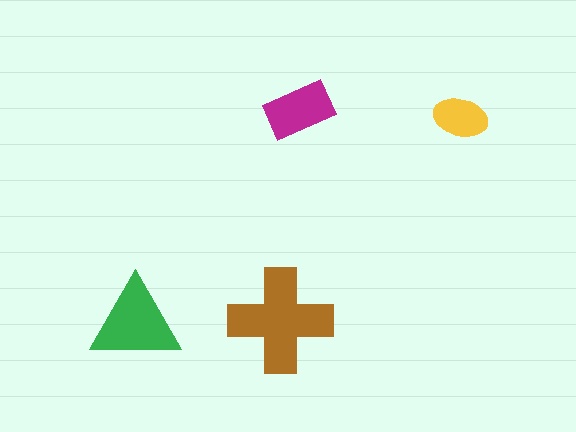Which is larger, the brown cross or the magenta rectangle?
The brown cross.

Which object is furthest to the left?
The green triangle is leftmost.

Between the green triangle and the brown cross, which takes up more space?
The brown cross.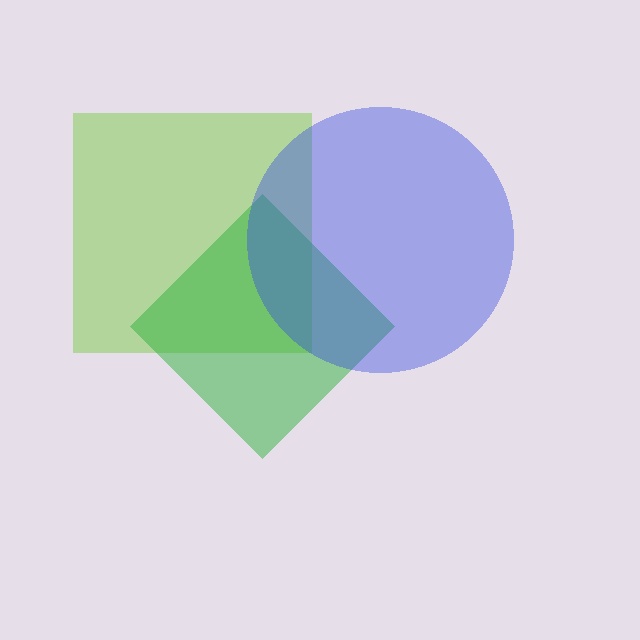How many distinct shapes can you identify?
There are 3 distinct shapes: a lime square, a green diamond, a blue circle.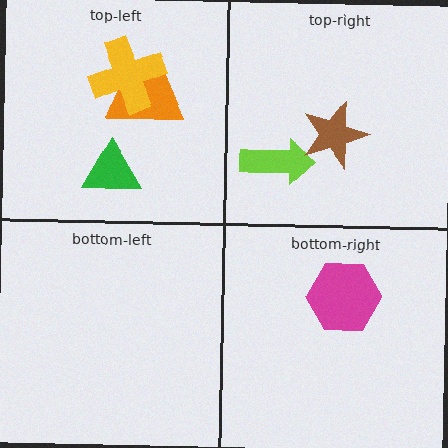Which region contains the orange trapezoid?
The top-left region.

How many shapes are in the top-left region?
3.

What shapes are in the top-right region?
The lime arrow, the brown star.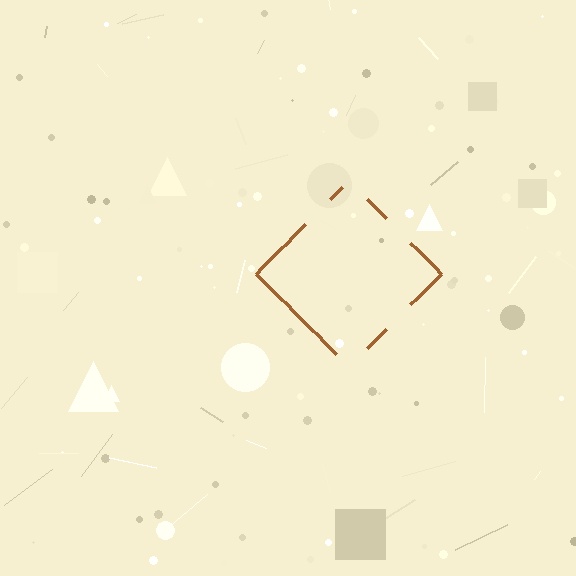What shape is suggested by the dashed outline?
The dashed outline suggests a diamond.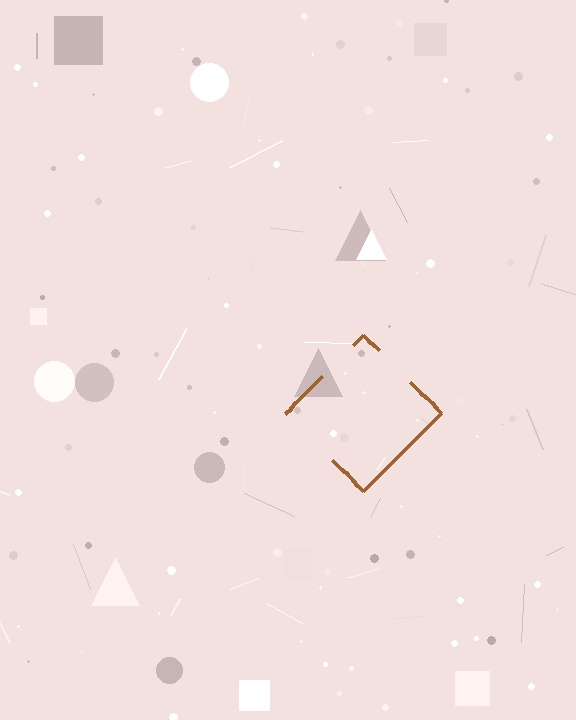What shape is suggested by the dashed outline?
The dashed outline suggests a diamond.